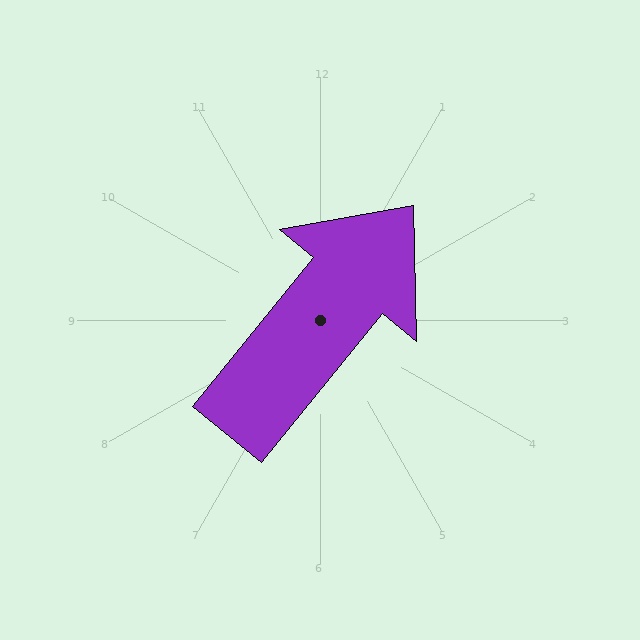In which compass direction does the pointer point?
Northeast.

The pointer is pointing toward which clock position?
Roughly 1 o'clock.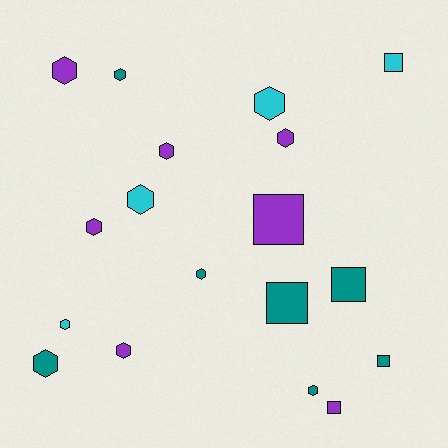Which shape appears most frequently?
Hexagon, with 12 objects.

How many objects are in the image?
There are 18 objects.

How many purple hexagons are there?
There are 5 purple hexagons.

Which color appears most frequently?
Teal, with 7 objects.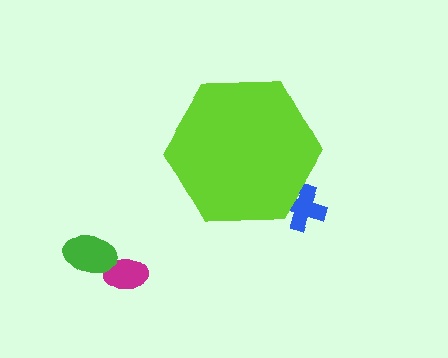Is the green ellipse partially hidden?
No, the green ellipse is fully visible.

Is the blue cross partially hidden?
Yes, the blue cross is partially hidden behind the lime hexagon.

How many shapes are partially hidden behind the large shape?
1 shape is partially hidden.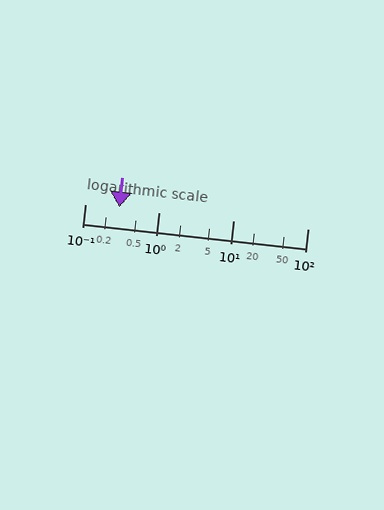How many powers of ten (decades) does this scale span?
The scale spans 3 decades, from 0.1 to 100.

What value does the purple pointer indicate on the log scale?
The pointer indicates approximately 0.29.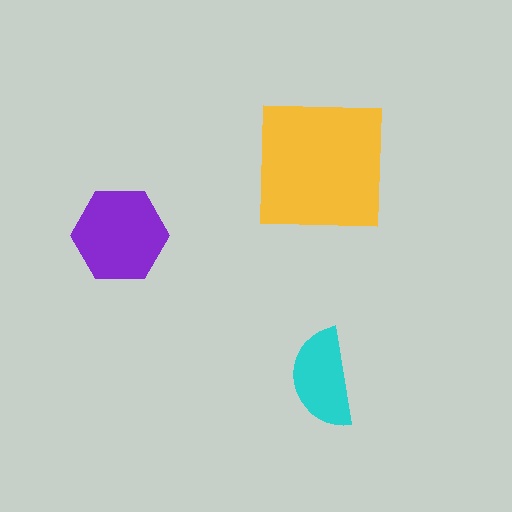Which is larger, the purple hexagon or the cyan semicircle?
The purple hexagon.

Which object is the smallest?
The cyan semicircle.